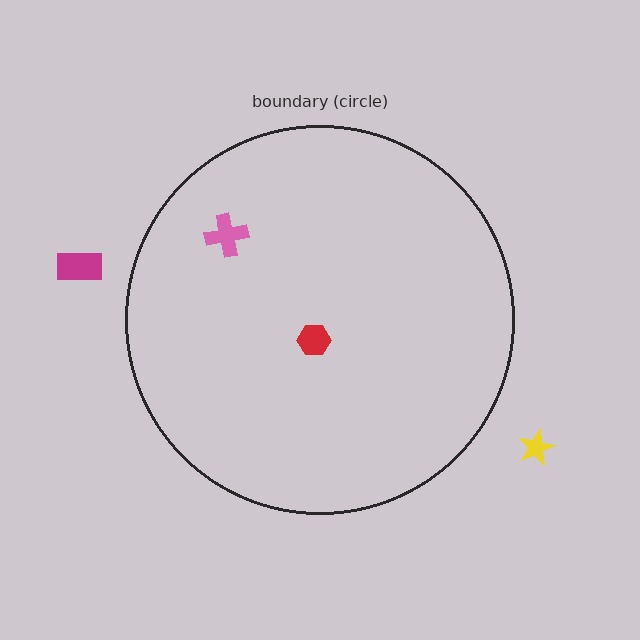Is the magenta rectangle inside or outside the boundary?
Outside.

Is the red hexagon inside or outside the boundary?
Inside.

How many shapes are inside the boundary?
2 inside, 2 outside.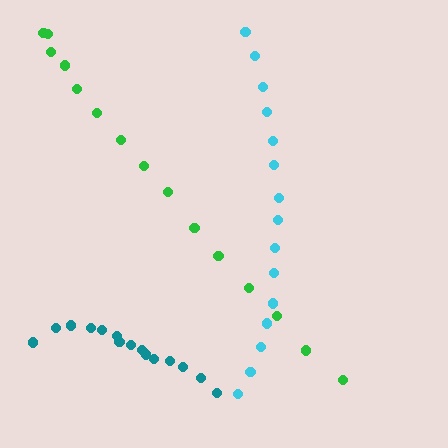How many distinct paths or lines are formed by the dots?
There are 3 distinct paths.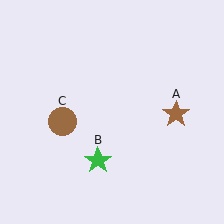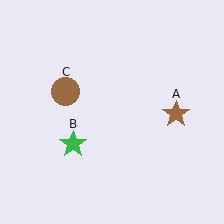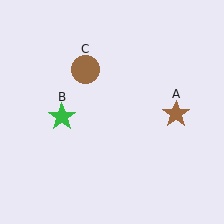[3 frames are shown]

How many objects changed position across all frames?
2 objects changed position: green star (object B), brown circle (object C).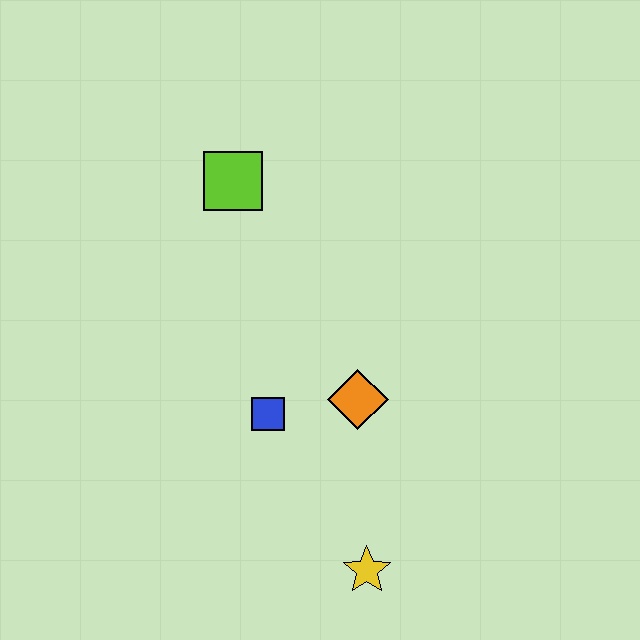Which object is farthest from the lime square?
The yellow star is farthest from the lime square.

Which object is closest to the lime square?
The blue square is closest to the lime square.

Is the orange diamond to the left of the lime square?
No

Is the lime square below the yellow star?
No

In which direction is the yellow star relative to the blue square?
The yellow star is below the blue square.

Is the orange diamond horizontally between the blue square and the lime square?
No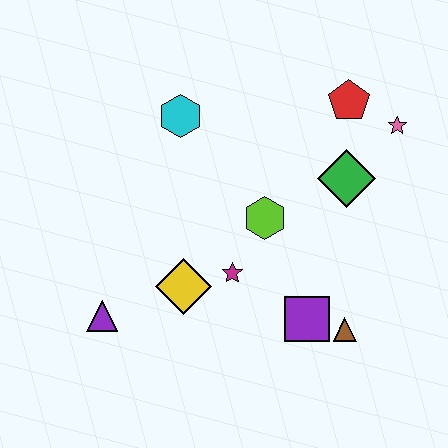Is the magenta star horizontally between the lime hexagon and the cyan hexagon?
Yes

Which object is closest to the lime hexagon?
The magenta star is closest to the lime hexagon.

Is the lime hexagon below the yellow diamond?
No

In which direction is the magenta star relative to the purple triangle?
The magenta star is to the right of the purple triangle.